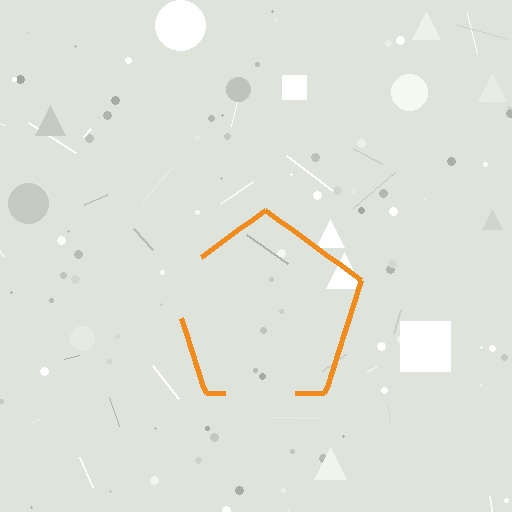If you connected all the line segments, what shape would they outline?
They would outline a pentagon.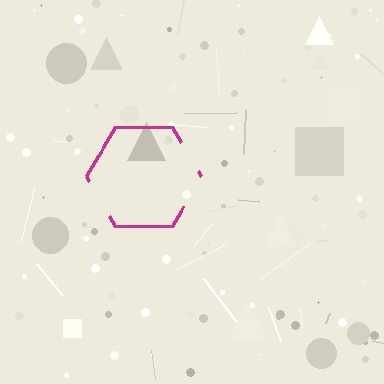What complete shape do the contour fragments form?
The contour fragments form a hexagon.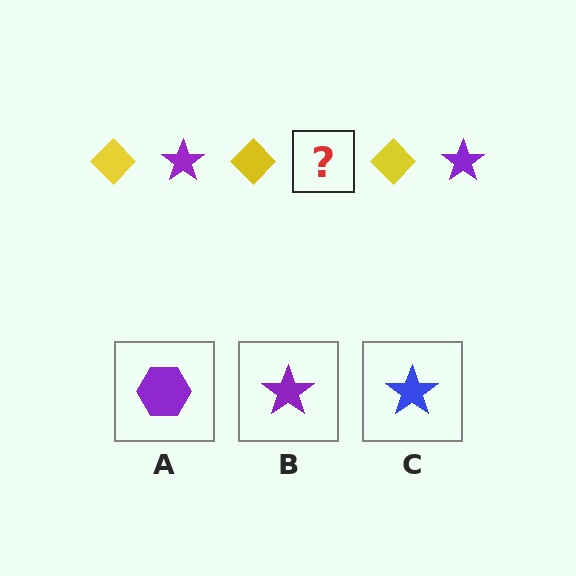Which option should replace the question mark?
Option B.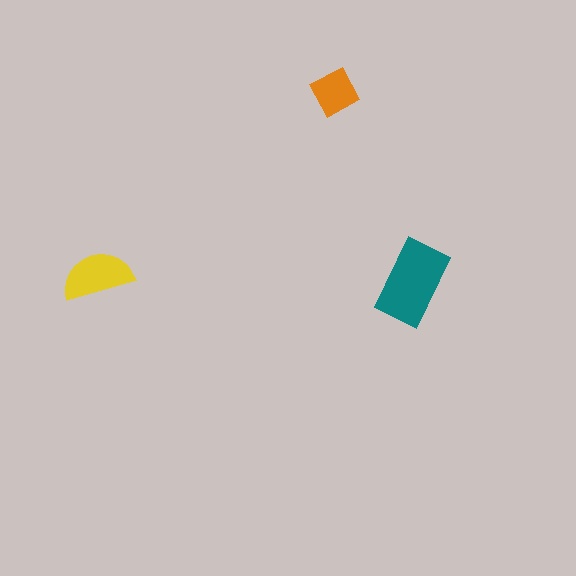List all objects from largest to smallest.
The teal rectangle, the yellow semicircle, the orange square.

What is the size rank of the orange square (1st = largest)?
3rd.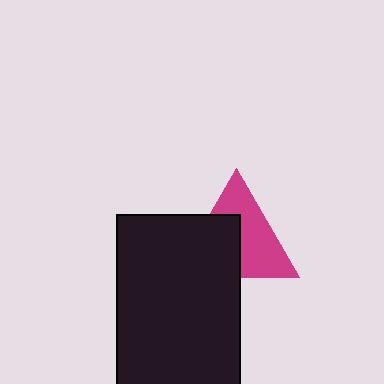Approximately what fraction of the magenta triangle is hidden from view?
Roughly 46% of the magenta triangle is hidden behind the black rectangle.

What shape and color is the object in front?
The object in front is a black rectangle.